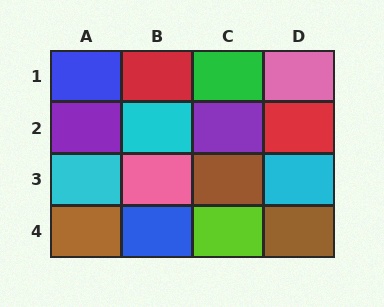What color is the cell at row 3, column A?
Cyan.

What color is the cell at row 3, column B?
Pink.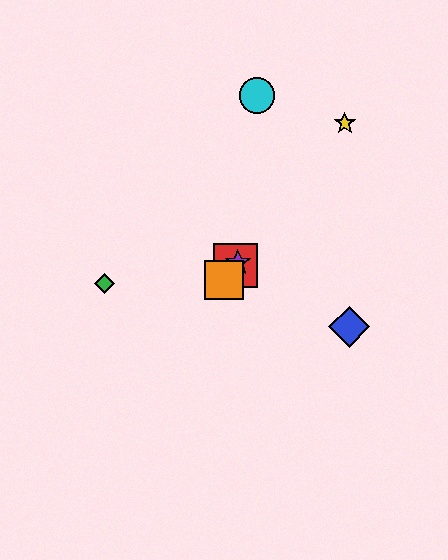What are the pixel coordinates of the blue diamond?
The blue diamond is at (349, 327).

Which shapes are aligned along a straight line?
The red square, the yellow star, the purple star, the orange square are aligned along a straight line.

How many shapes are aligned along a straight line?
4 shapes (the red square, the yellow star, the purple star, the orange square) are aligned along a straight line.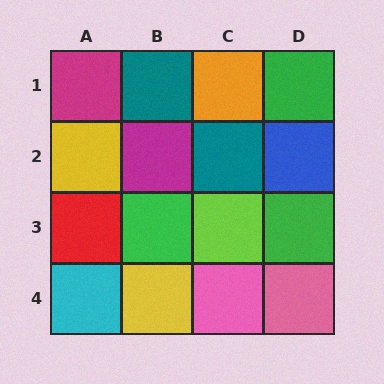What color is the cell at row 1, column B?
Teal.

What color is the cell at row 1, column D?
Green.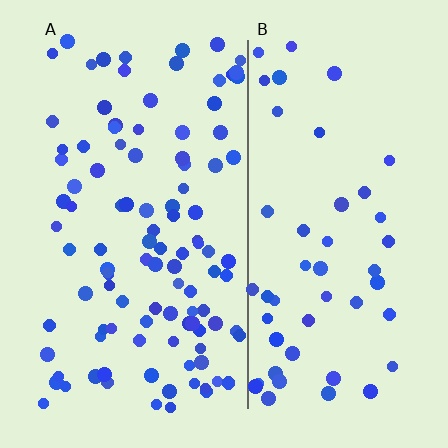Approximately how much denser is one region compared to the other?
Approximately 2.1× — region A over region B.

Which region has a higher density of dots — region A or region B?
A (the left).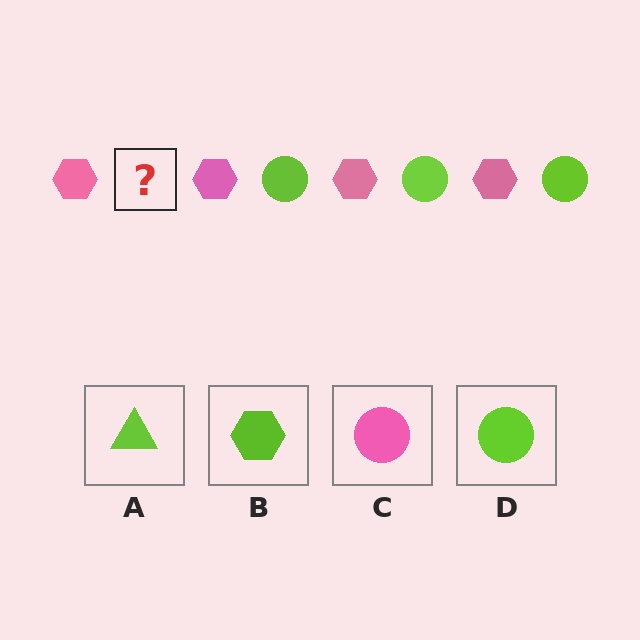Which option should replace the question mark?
Option D.